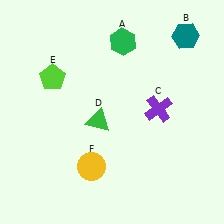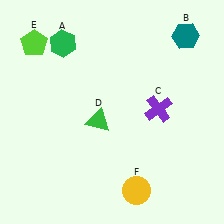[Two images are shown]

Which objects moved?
The objects that moved are: the green hexagon (A), the lime pentagon (E), the yellow circle (F).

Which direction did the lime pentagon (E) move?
The lime pentagon (E) moved up.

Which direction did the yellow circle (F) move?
The yellow circle (F) moved right.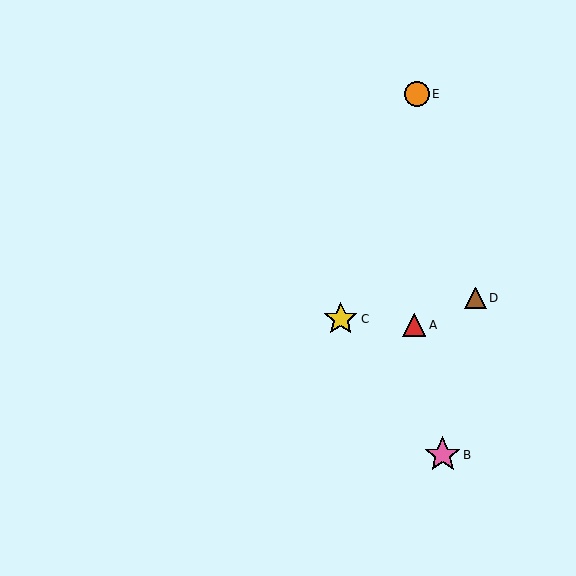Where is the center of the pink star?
The center of the pink star is at (443, 455).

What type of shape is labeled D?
Shape D is a brown triangle.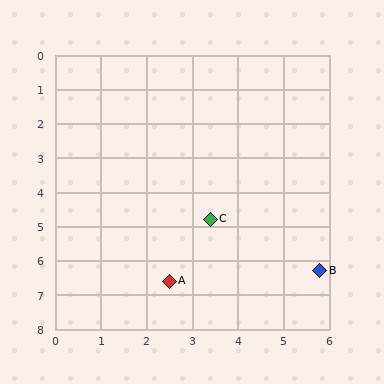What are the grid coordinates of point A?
Point A is at approximately (2.5, 6.6).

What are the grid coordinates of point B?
Point B is at approximately (5.8, 6.3).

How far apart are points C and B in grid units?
Points C and B are about 2.8 grid units apart.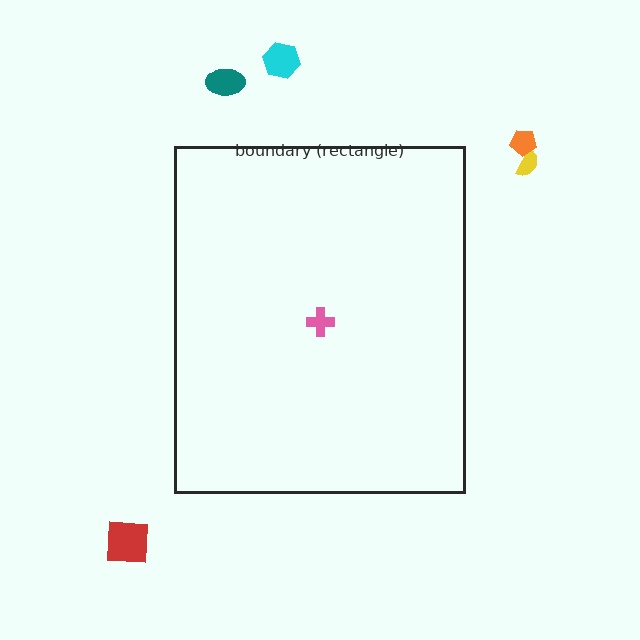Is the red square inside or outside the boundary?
Outside.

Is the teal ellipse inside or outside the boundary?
Outside.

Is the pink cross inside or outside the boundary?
Inside.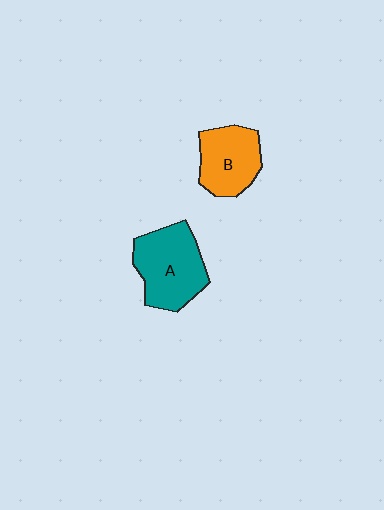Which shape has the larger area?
Shape A (teal).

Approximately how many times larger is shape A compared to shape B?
Approximately 1.3 times.